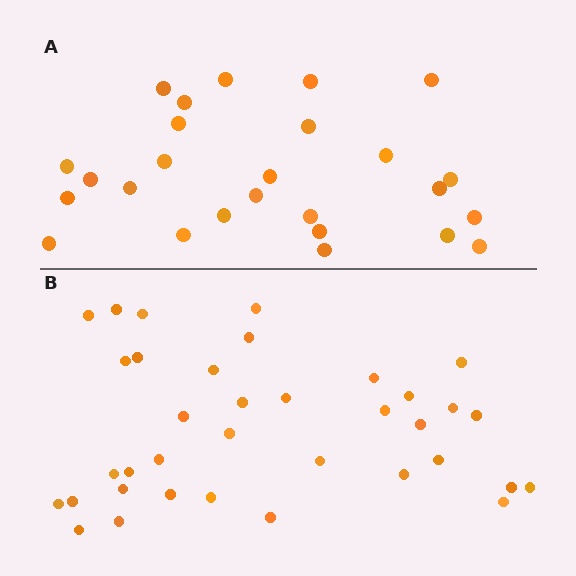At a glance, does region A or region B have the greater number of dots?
Region B (the bottom region) has more dots.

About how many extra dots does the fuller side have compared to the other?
Region B has roughly 10 or so more dots than region A.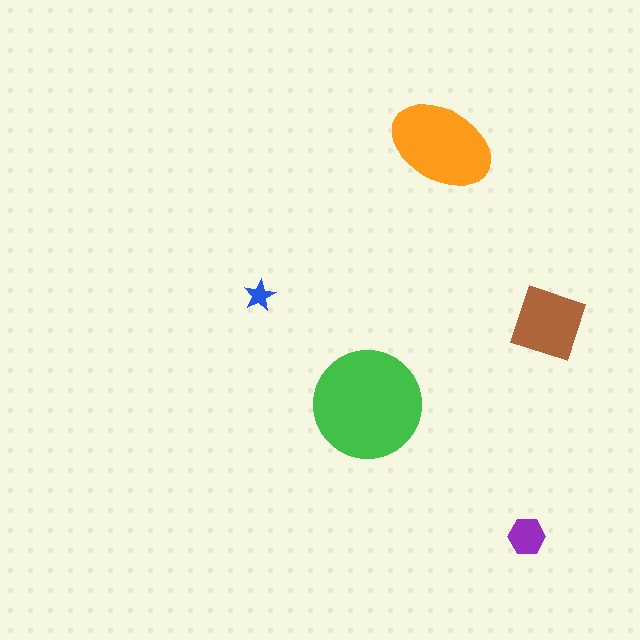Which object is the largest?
The green circle.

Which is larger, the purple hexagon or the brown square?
The brown square.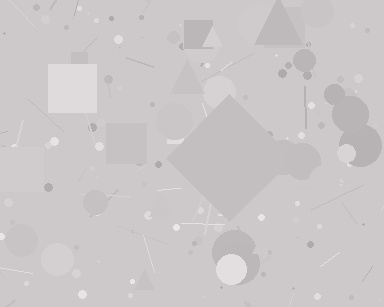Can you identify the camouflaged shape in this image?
The camouflaged shape is a diamond.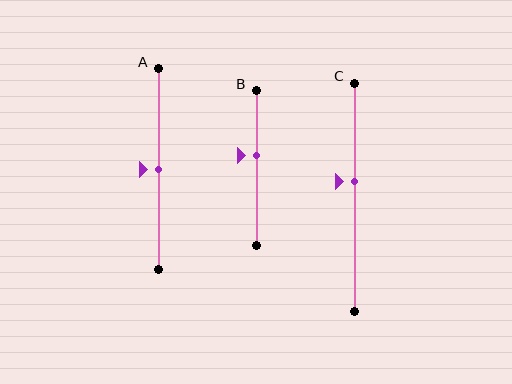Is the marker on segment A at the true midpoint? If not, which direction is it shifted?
Yes, the marker on segment A is at the true midpoint.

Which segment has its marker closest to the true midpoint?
Segment A has its marker closest to the true midpoint.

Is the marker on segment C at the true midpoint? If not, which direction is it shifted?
No, the marker on segment C is shifted upward by about 7% of the segment length.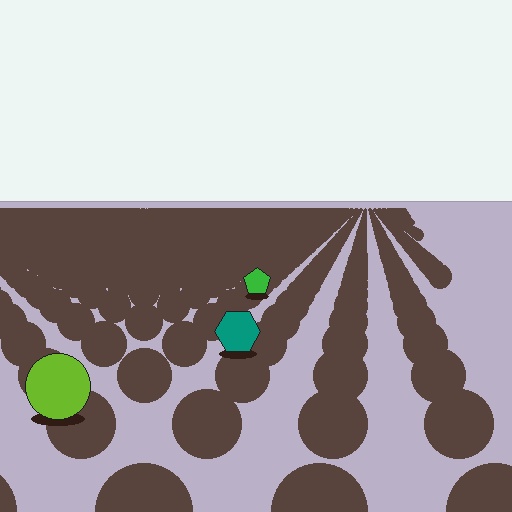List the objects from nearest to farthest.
From nearest to farthest: the lime circle, the teal hexagon, the green pentagon.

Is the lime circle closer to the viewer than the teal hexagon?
Yes. The lime circle is closer — you can tell from the texture gradient: the ground texture is coarser near it.